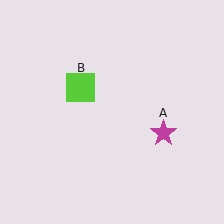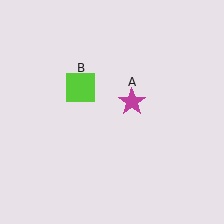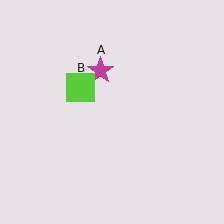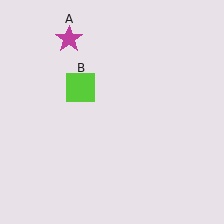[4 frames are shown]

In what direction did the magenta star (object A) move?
The magenta star (object A) moved up and to the left.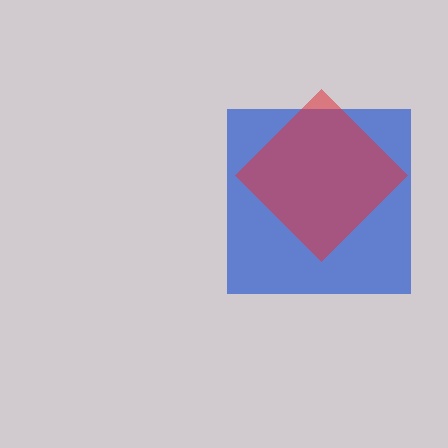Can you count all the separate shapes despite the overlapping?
Yes, there are 2 separate shapes.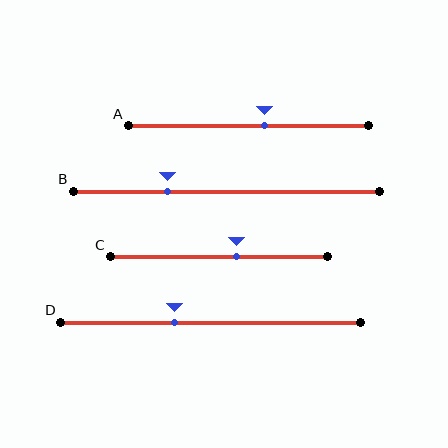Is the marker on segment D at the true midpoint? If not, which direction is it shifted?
No, the marker on segment D is shifted to the left by about 12% of the segment length.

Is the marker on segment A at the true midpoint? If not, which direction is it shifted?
No, the marker on segment A is shifted to the right by about 7% of the segment length.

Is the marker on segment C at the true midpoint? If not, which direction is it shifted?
No, the marker on segment C is shifted to the right by about 8% of the segment length.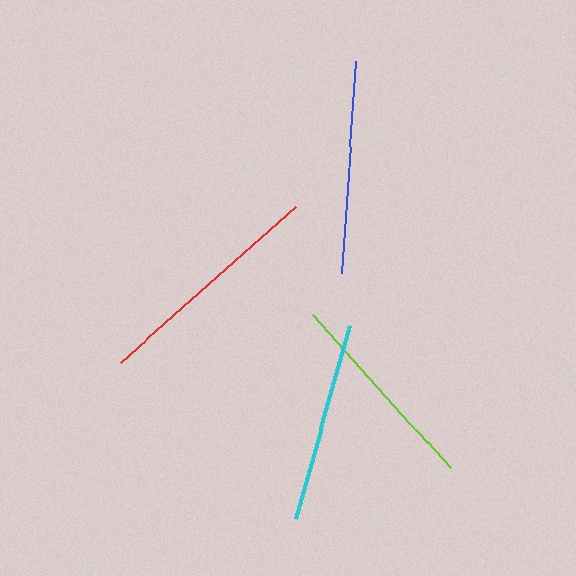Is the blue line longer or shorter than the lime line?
The blue line is longer than the lime line.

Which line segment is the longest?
The red line is the longest at approximately 234 pixels.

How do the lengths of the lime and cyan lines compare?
The lime and cyan lines are approximately the same length.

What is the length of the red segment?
The red segment is approximately 234 pixels long.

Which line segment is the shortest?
The cyan line is the shortest at approximately 201 pixels.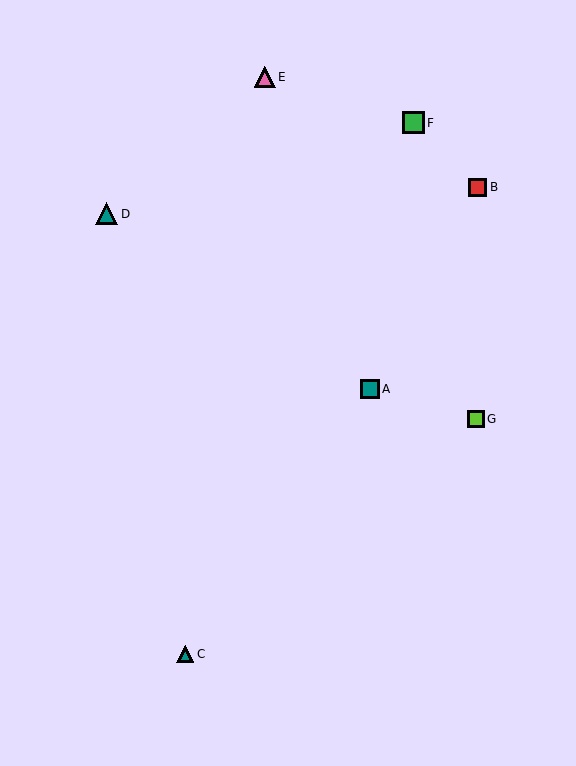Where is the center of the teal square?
The center of the teal square is at (370, 389).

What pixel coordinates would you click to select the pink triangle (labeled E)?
Click at (265, 77) to select the pink triangle E.